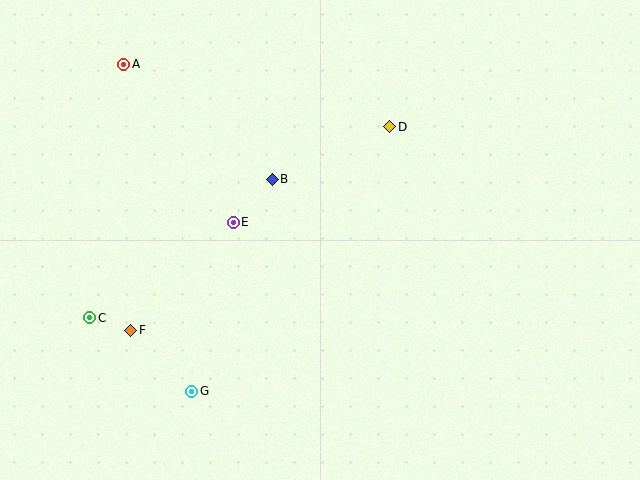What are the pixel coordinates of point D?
Point D is at (390, 127).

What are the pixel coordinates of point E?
Point E is at (233, 222).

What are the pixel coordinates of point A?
Point A is at (124, 64).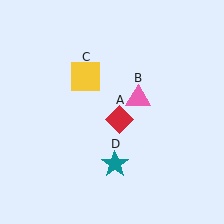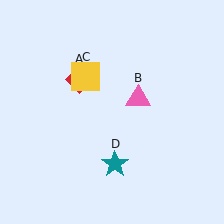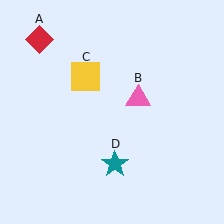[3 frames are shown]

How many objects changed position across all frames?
1 object changed position: red diamond (object A).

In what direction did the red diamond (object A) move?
The red diamond (object A) moved up and to the left.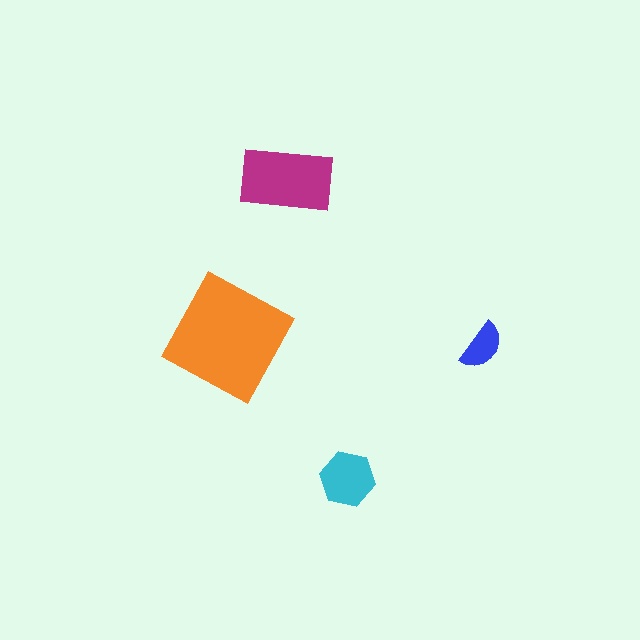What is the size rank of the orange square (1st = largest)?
1st.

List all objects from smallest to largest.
The blue semicircle, the cyan hexagon, the magenta rectangle, the orange square.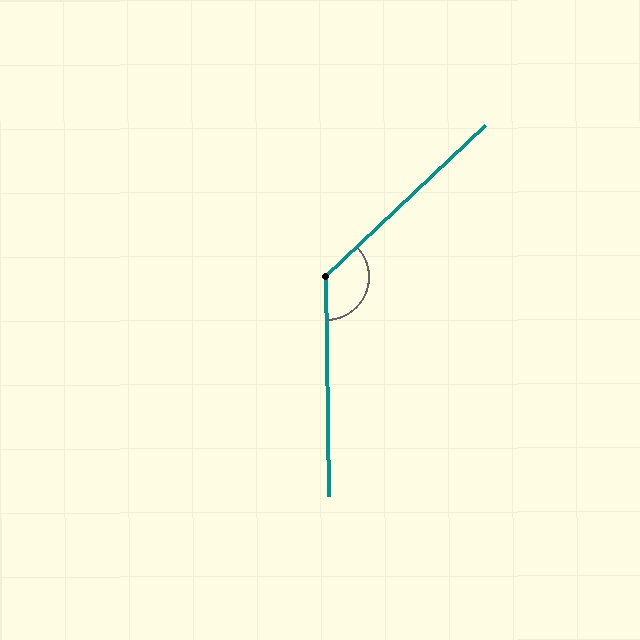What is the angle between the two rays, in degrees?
Approximately 133 degrees.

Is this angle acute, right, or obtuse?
It is obtuse.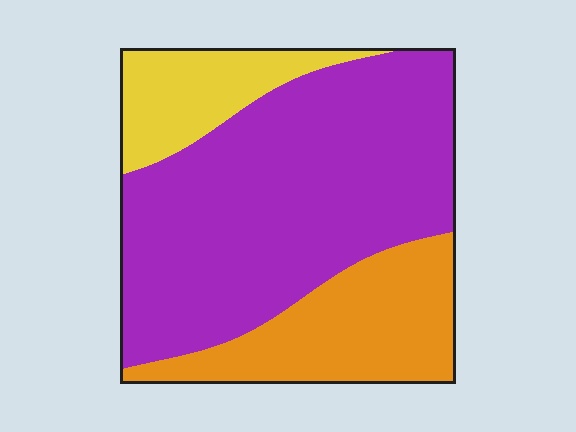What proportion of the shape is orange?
Orange takes up about one quarter (1/4) of the shape.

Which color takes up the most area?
Purple, at roughly 60%.